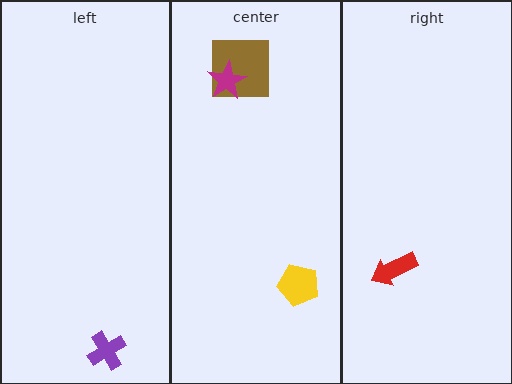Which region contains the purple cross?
The left region.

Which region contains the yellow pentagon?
The center region.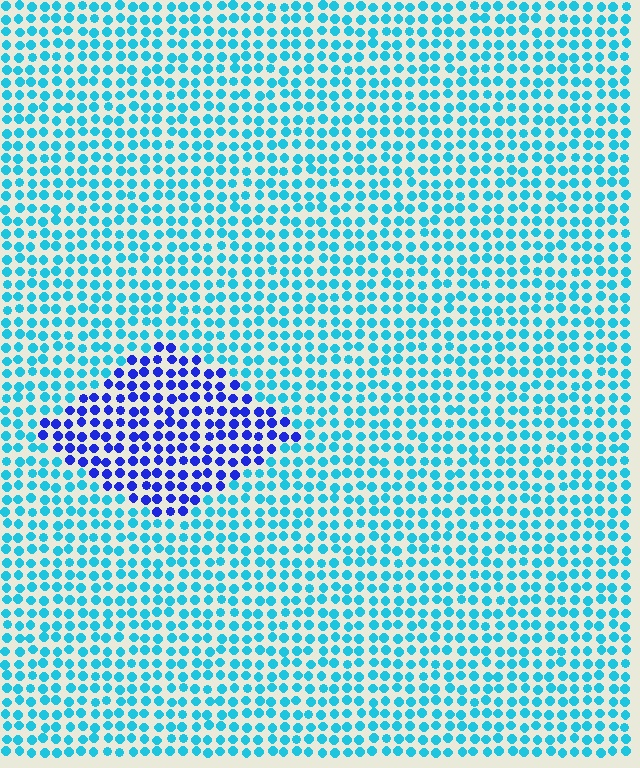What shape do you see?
I see a diamond.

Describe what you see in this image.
The image is filled with small cyan elements in a uniform arrangement. A diamond-shaped region is visible where the elements are tinted to a slightly different hue, forming a subtle color boundary.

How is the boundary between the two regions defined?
The boundary is defined purely by a slight shift in hue (about 49 degrees). Spacing, size, and orientation are identical on both sides.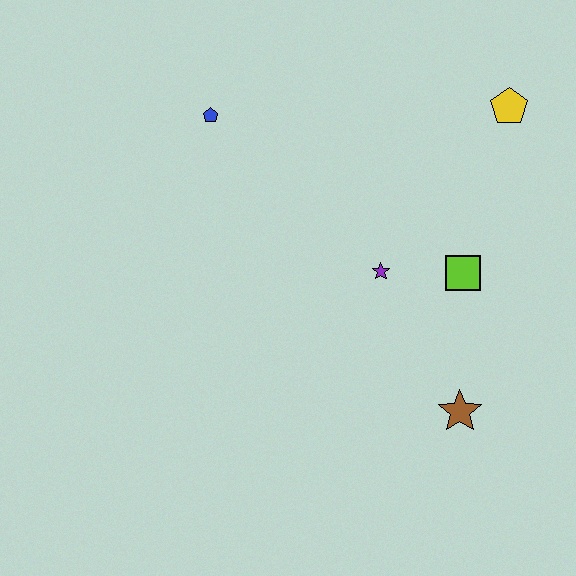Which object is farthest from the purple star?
The blue pentagon is farthest from the purple star.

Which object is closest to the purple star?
The lime square is closest to the purple star.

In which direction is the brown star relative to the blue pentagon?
The brown star is below the blue pentagon.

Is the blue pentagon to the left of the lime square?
Yes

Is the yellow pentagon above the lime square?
Yes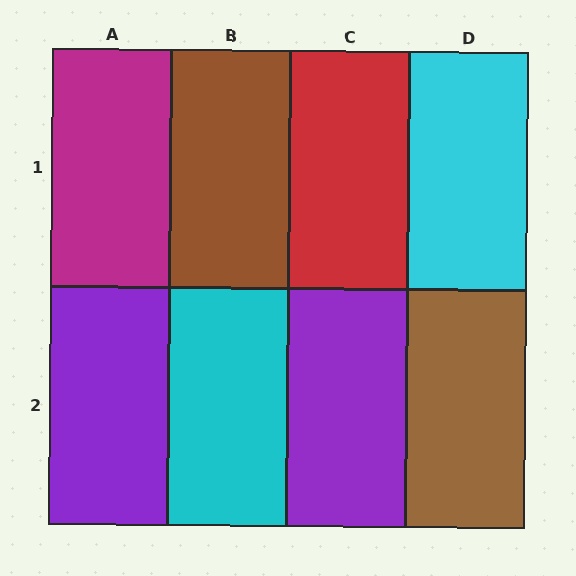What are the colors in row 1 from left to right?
Magenta, brown, red, cyan.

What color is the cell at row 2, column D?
Brown.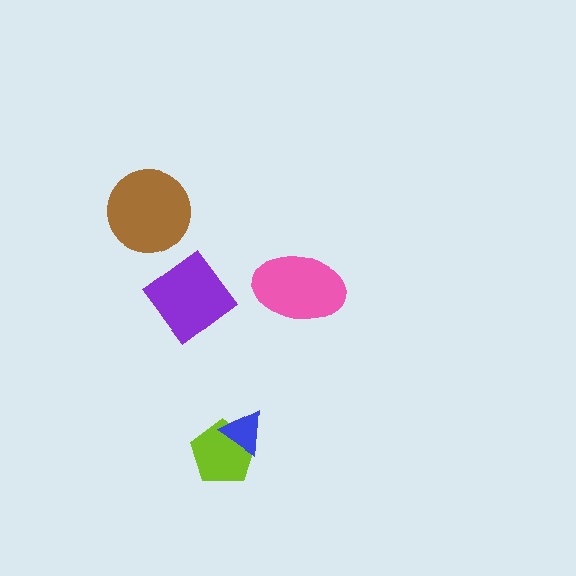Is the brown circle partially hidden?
No, no other shape covers it.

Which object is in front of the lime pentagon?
The blue triangle is in front of the lime pentagon.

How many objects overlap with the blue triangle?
1 object overlaps with the blue triangle.